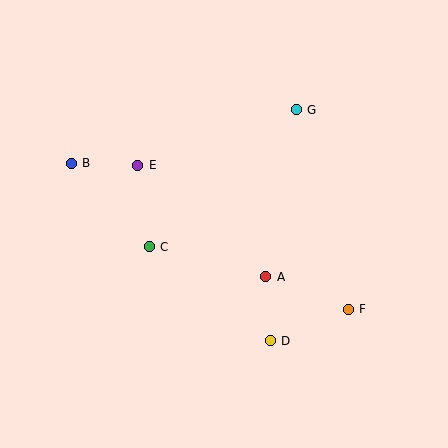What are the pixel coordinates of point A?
Point A is at (266, 277).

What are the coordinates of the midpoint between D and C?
The midpoint between D and C is at (210, 294).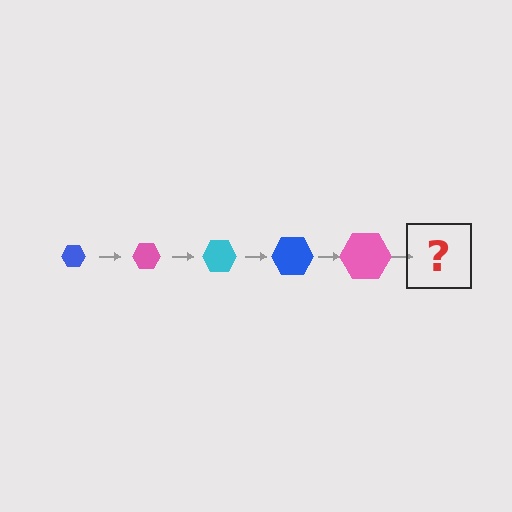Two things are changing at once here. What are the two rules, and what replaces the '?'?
The two rules are that the hexagon grows larger each step and the color cycles through blue, pink, and cyan. The '?' should be a cyan hexagon, larger than the previous one.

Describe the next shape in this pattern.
It should be a cyan hexagon, larger than the previous one.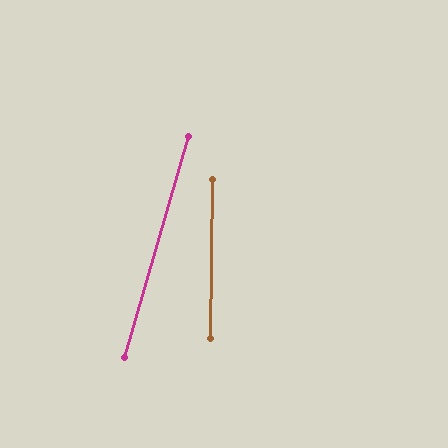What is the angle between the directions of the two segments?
Approximately 16 degrees.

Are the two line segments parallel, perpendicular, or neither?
Neither parallel nor perpendicular — they differ by about 16°.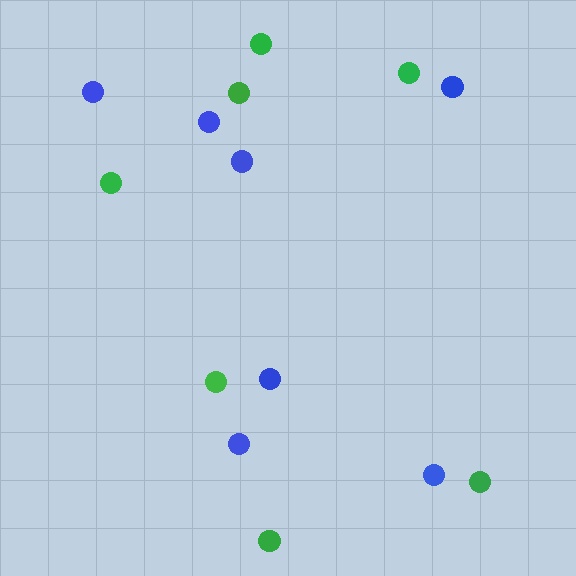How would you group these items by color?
There are 2 groups: one group of blue circles (7) and one group of green circles (7).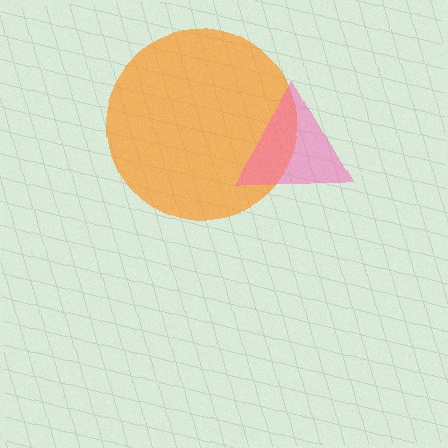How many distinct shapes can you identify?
There are 2 distinct shapes: an orange circle, a pink triangle.